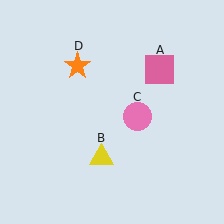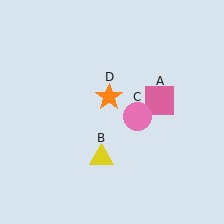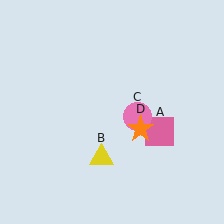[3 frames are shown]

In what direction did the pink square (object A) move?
The pink square (object A) moved down.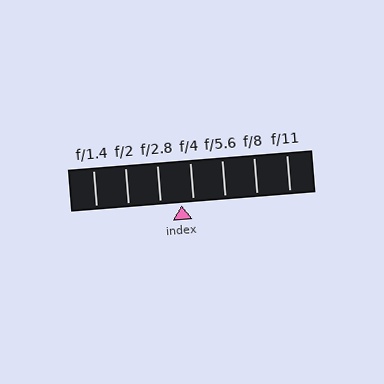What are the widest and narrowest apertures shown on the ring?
The widest aperture shown is f/1.4 and the narrowest is f/11.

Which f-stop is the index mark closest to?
The index mark is closest to f/4.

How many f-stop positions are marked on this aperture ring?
There are 7 f-stop positions marked.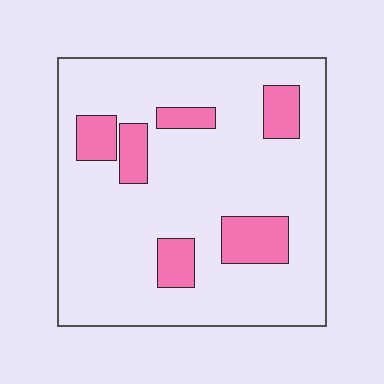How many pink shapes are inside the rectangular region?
6.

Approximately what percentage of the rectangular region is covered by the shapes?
Approximately 15%.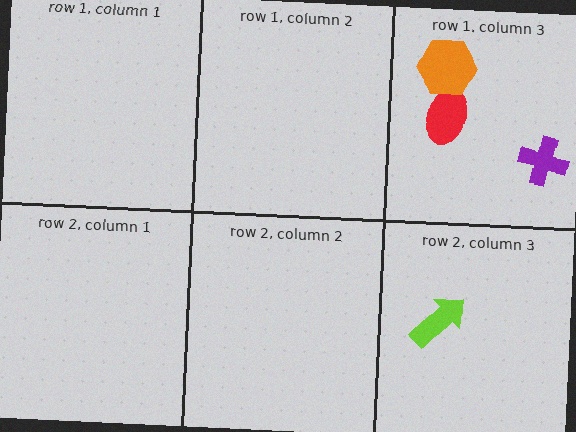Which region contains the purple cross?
The row 1, column 3 region.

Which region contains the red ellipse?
The row 1, column 3 region.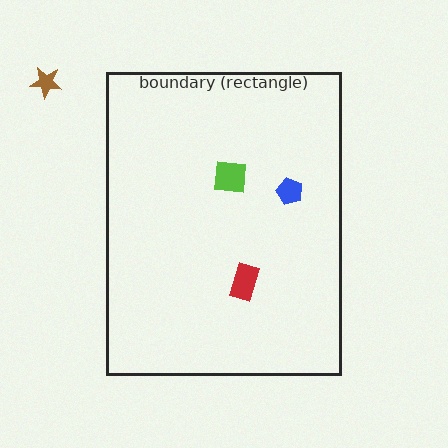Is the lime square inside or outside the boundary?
Inside.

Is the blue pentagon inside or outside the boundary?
Inside.